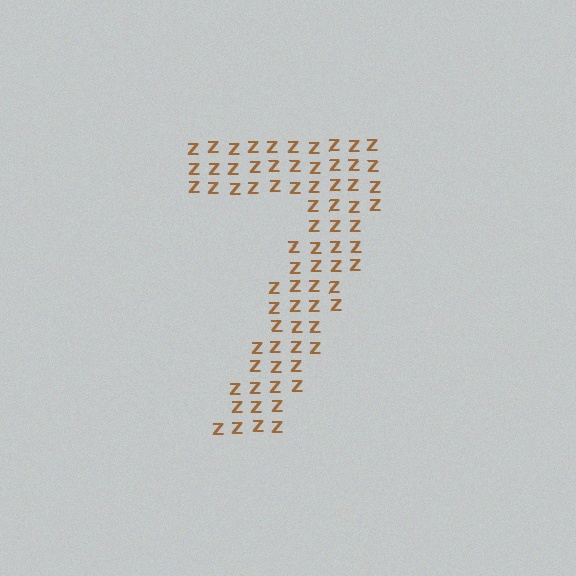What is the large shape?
The large shape is the digit 7.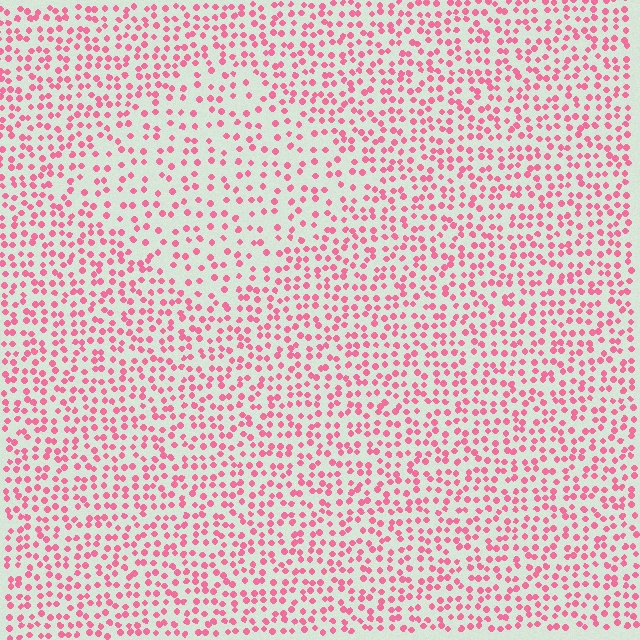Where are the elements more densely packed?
The elements are more densely packed outside the diamond boundary.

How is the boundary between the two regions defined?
The boundary is defined by a change in element density (approximately 1.8x ratio). All elements are the same color, size, and shape.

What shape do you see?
I see a diamond.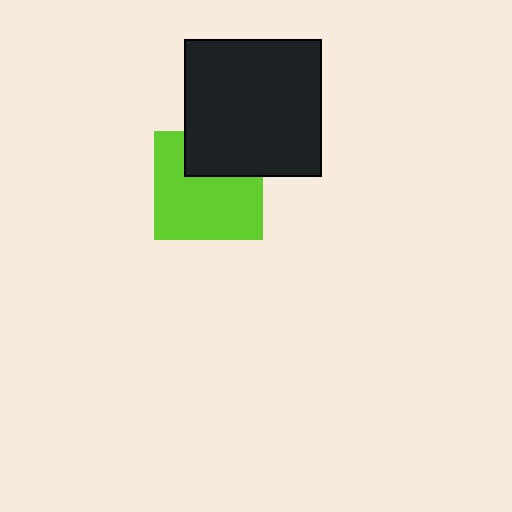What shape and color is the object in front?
The object in front is a black square.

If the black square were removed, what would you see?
You would see the complete lime square.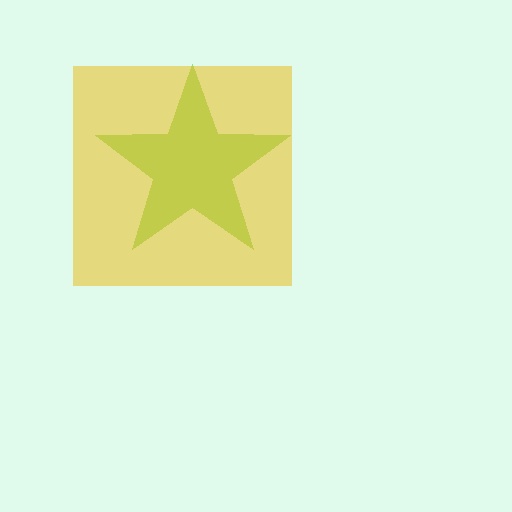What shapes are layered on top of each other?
The layered shapes are: a lime star, a yellow square.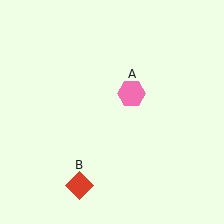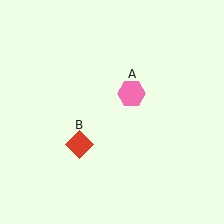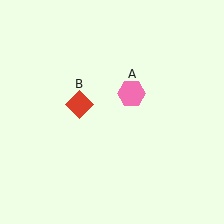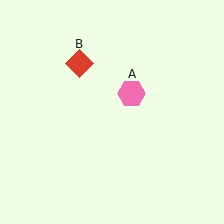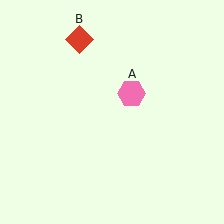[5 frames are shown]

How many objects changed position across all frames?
1 object changed position: red diamond (object B).